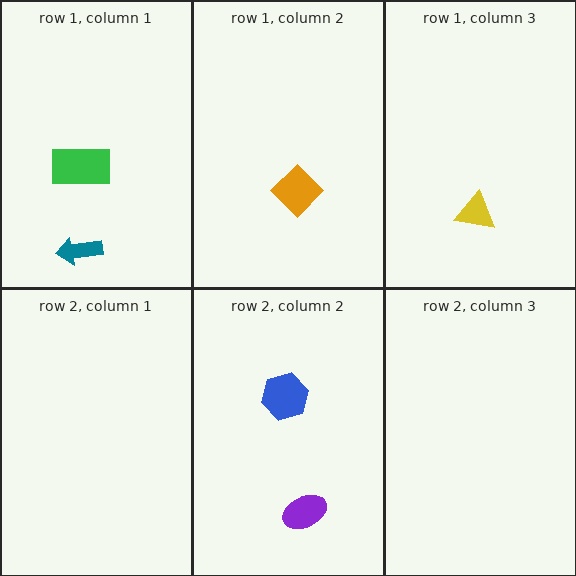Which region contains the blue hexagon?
The row 2, column 2 region.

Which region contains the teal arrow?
The row 1, column 1 region.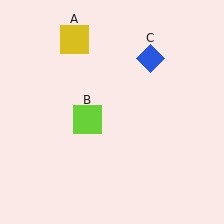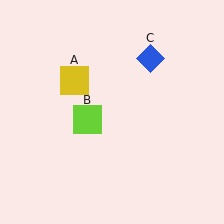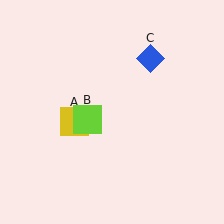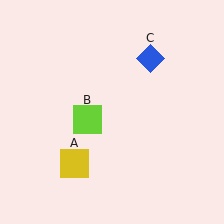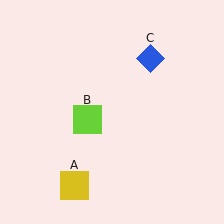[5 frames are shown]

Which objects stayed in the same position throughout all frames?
Lime square (object B) and blue diamond (object C) remained stationary.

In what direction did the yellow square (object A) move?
The yellow square (object A) moved down.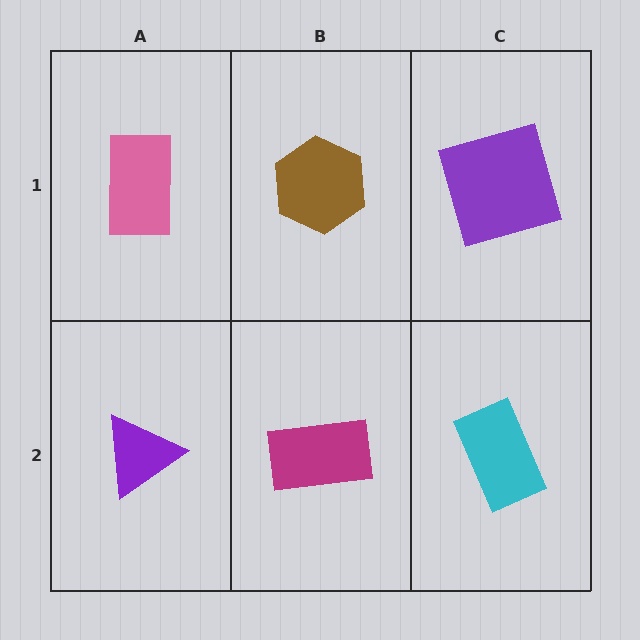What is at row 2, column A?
A purple triangle.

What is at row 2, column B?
A magenta rectangle.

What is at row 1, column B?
A brown hexagon.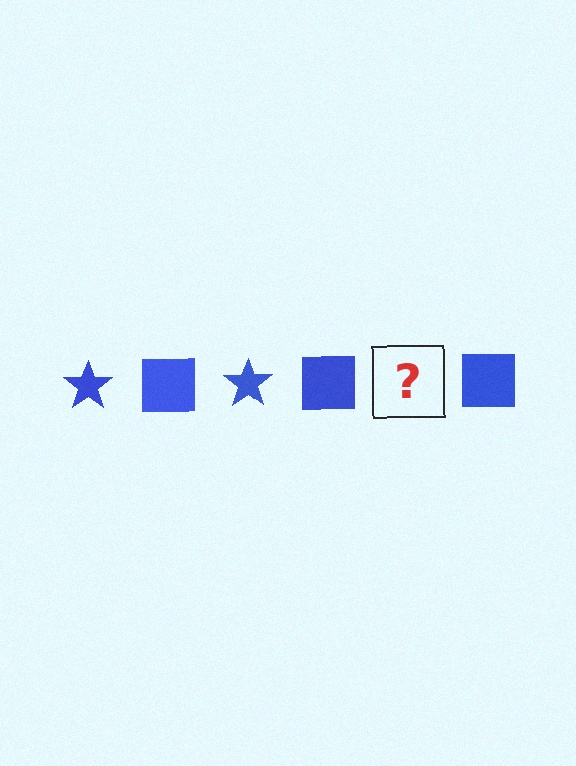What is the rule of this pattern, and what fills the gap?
The rule is that the pattern cycles through star, square shapes in blue. The gap should be filled with a blue star.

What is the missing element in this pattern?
The missing element is a blue star.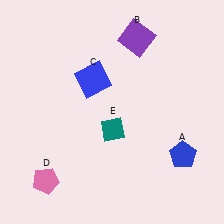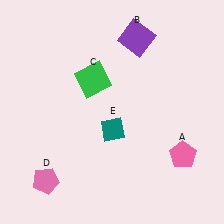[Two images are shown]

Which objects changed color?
A changed from blue to pink. C changed from blue to green.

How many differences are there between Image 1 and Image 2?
There are 2 differences between the two images.